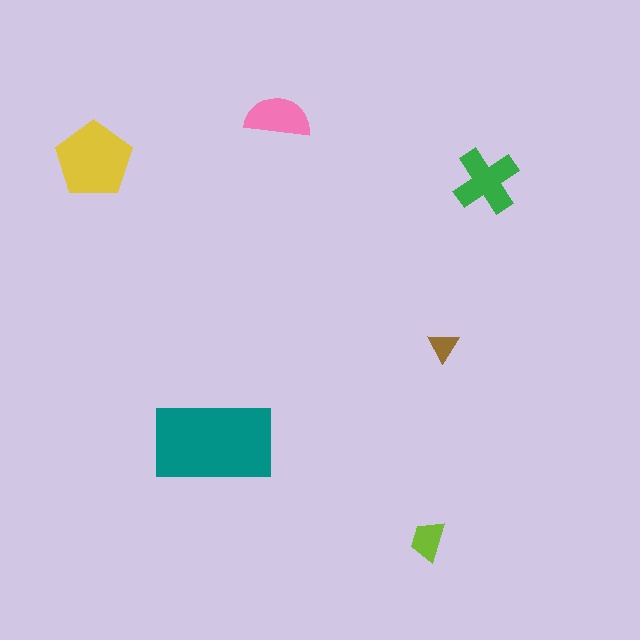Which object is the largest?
The teal rectangle.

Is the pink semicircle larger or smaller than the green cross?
Smaller.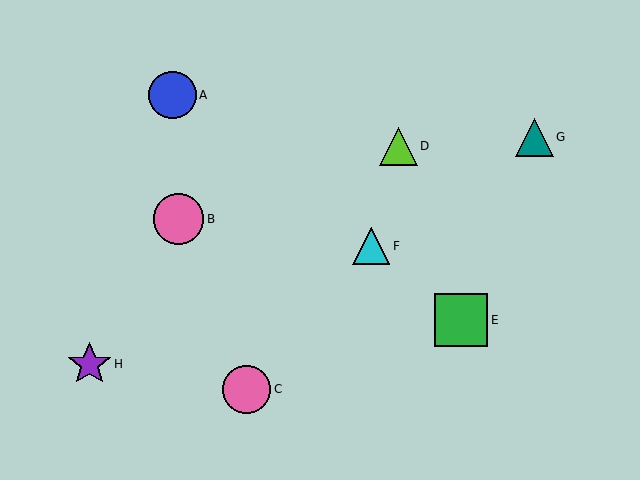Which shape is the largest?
The green square (labeled E) is the largest.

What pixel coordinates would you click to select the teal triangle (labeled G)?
Click at (534, 137) to select the teal triangle G.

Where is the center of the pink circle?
The center of the pink circle is at (179, 219).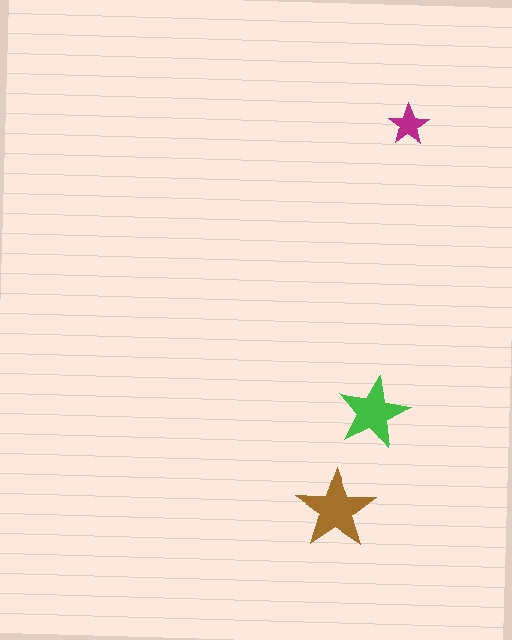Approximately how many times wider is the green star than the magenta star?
About 2 times wider.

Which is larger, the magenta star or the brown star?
The brown one.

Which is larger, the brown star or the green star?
The brown one.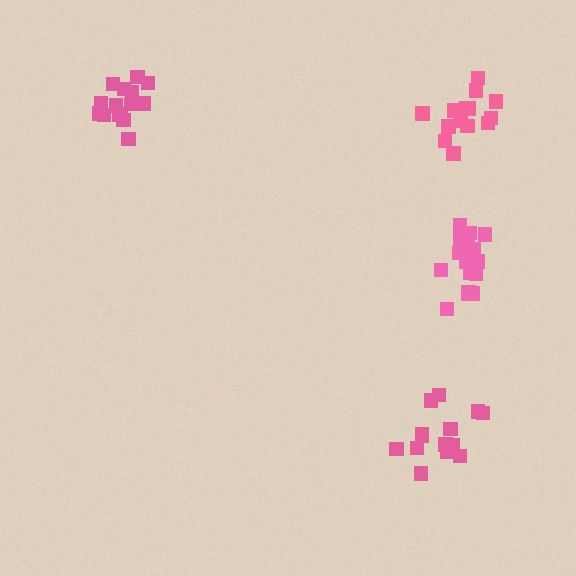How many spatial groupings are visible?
There are 4 spatial groupings.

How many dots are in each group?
Group 1: 14 dots, Group 2: 15 dots, Group 3: 16 dots, Group 4: 16 dots (61 total).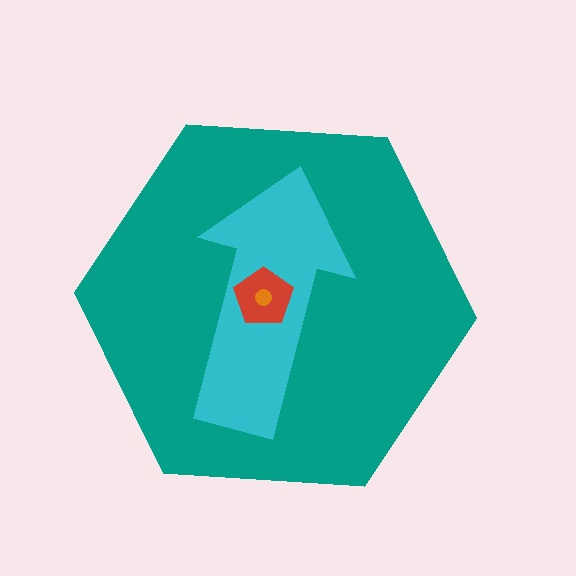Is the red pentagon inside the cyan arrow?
Yes.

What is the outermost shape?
The teal hexagon.